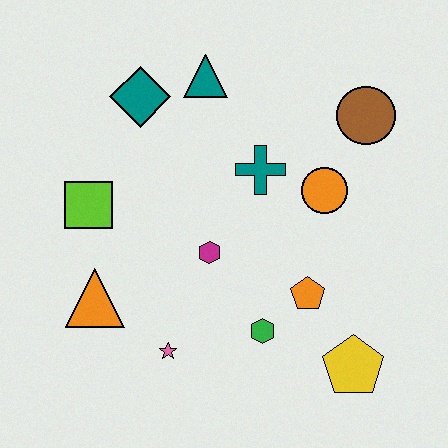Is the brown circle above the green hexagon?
Yes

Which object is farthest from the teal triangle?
The yellow pentagon is farthest from the teal triangle.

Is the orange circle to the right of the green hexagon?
Yes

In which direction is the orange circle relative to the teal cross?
The orange circle is to the right of the teal cross.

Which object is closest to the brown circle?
The orange circle is closest to the brown circle.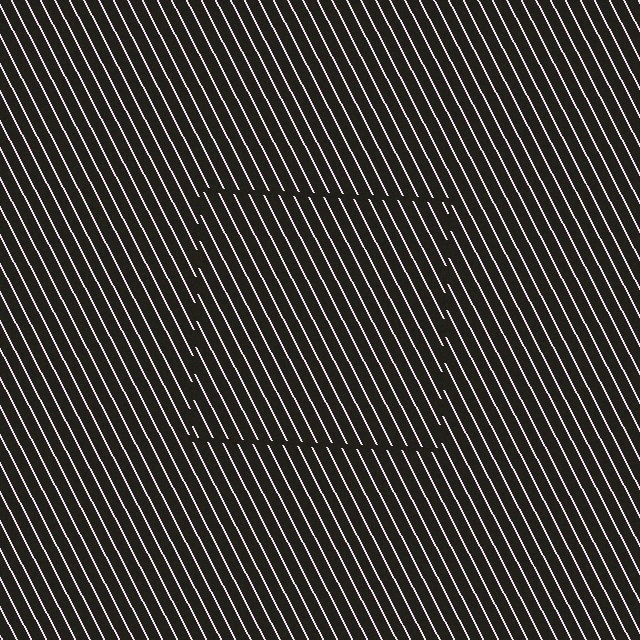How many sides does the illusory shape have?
4 sides — the line-ends trace a square.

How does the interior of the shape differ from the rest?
The interior of the shape contains the same grating, shifted by half a period — the contour is defined by the phase discontinuity where line-ends from the inner and outer gratings abut.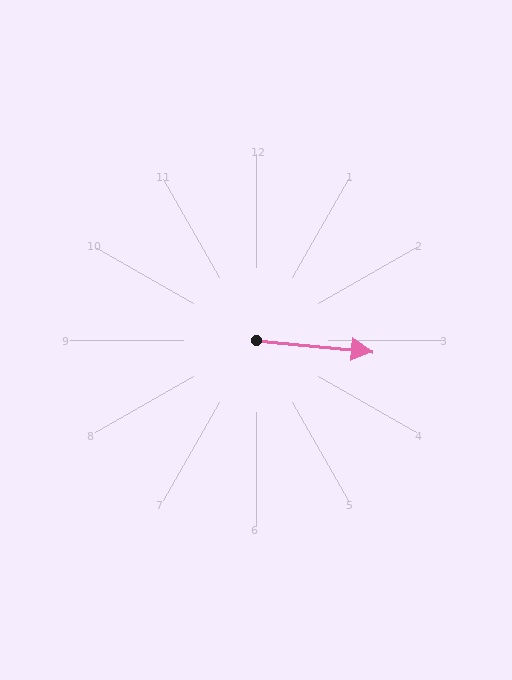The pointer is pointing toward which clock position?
Roughly 3 o'clock.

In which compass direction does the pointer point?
East.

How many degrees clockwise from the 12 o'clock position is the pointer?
Approximately 95 degrees.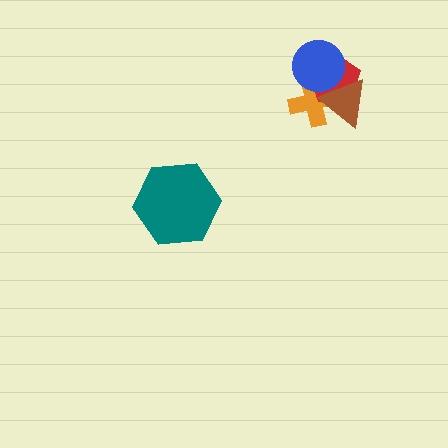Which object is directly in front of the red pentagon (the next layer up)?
The brown triangle is directly in front of the red pentagon.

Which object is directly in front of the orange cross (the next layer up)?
The red pentagon is directly in front of the orange cross.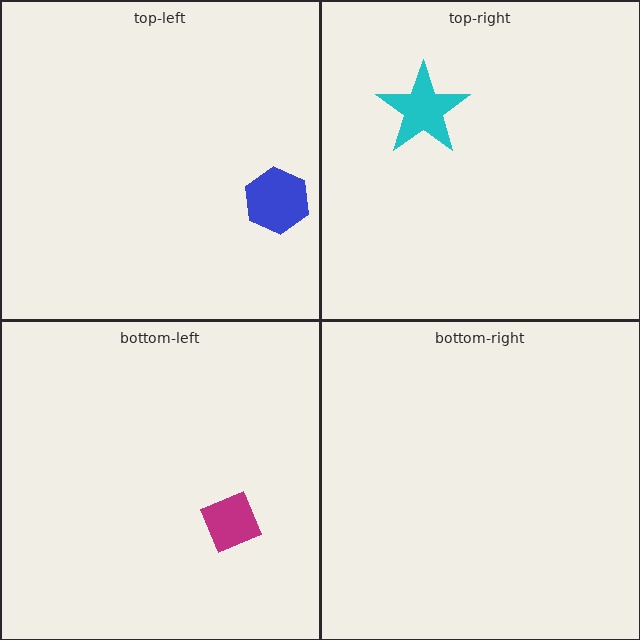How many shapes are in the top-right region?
1.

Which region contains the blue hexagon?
The top-left region.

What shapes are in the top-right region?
The cyan star.